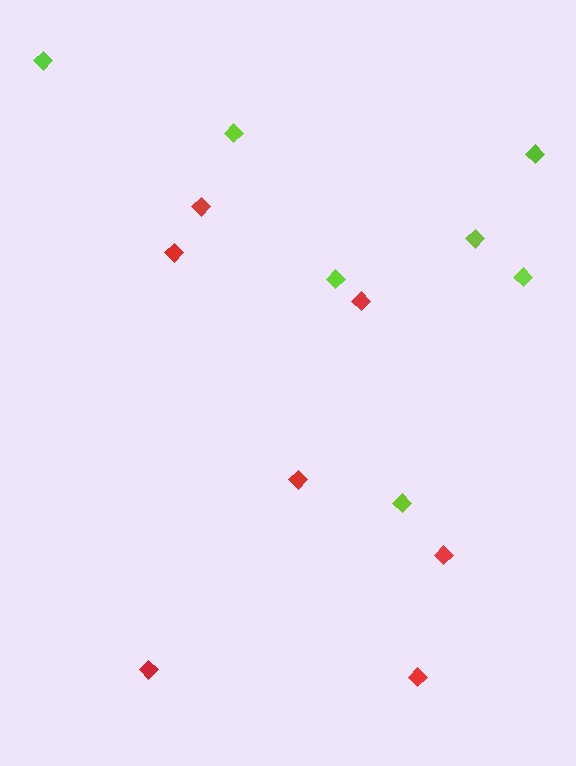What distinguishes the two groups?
There are 2 groups: one group of lime diamonds (7) and one group of red diamonds (7).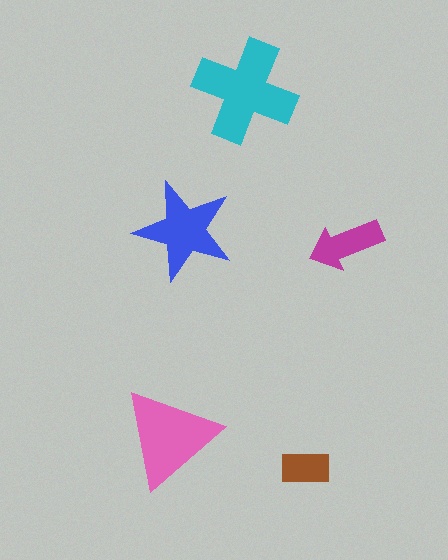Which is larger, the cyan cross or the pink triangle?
The cyan cross.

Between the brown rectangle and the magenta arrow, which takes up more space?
The magenta arrow.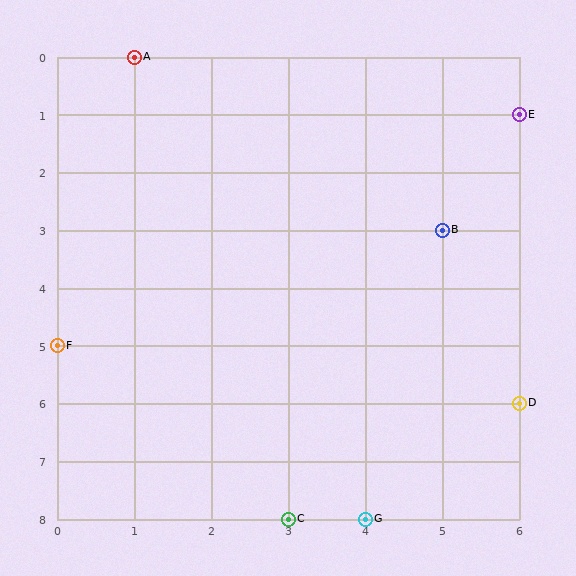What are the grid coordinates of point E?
Point E is at grid coordinates (6, 1).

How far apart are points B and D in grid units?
Points B and D are 1 column and 3 rows apart (about 3.2 grid units diagonally).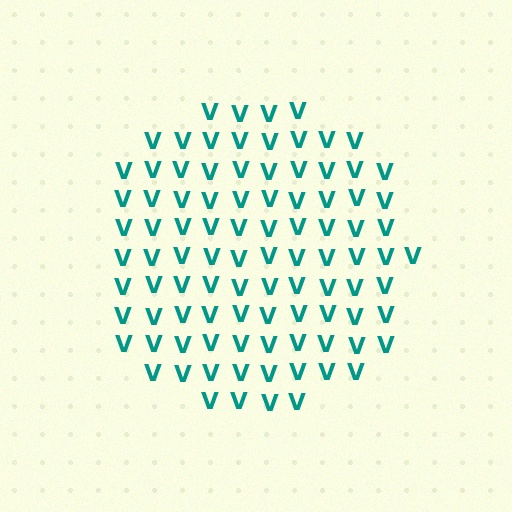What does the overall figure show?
The overall figure shows a circle.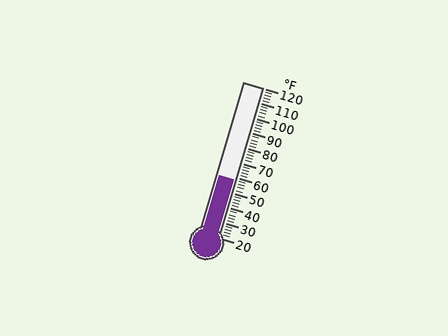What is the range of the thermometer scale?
The thermometer scale ranges from 20°F to 120°F.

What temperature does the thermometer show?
The thermometer shows approximately 58°F.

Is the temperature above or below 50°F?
The temperature is above 50°F.